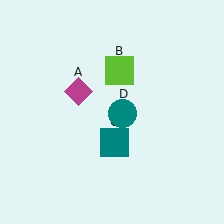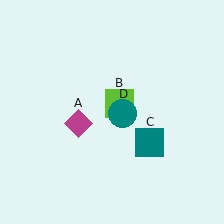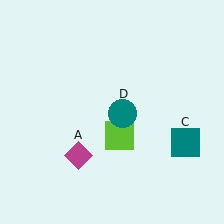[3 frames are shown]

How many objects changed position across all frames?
3 objects changed position: magenta diamond (object A), lime square (object B), teal square (object C).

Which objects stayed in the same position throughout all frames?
Teal circle (object D) remained stationary.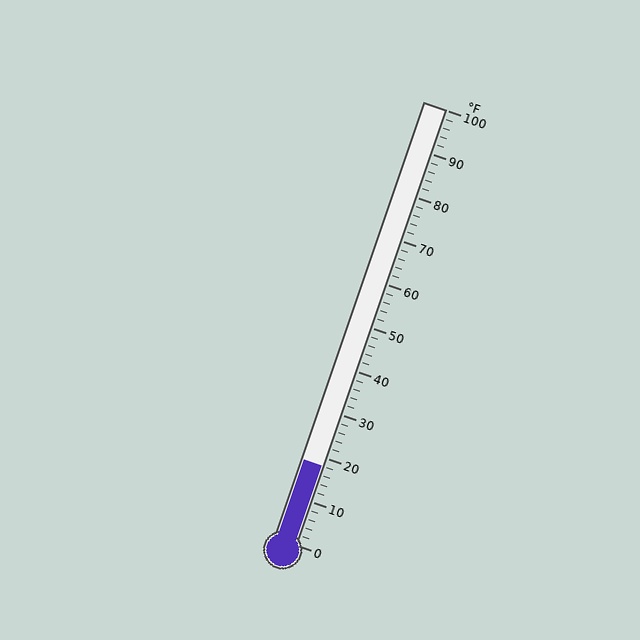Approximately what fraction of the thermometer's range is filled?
The thermometer is filled to approximately 20% of its range.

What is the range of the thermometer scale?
The thermometer scale ranges from 0°F to 100°F.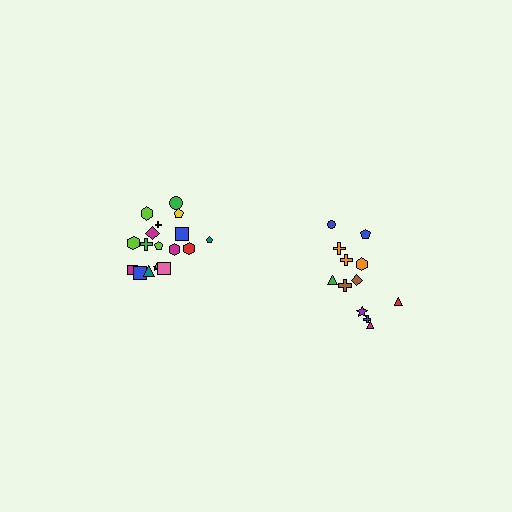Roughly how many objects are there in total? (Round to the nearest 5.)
Roughly 30 objects in total.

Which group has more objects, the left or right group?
The left group.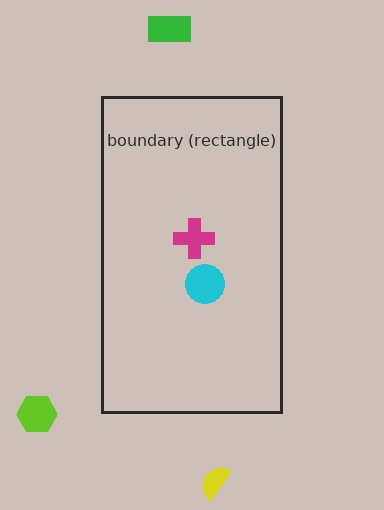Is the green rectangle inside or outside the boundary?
Outside.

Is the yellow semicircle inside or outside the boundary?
Outside.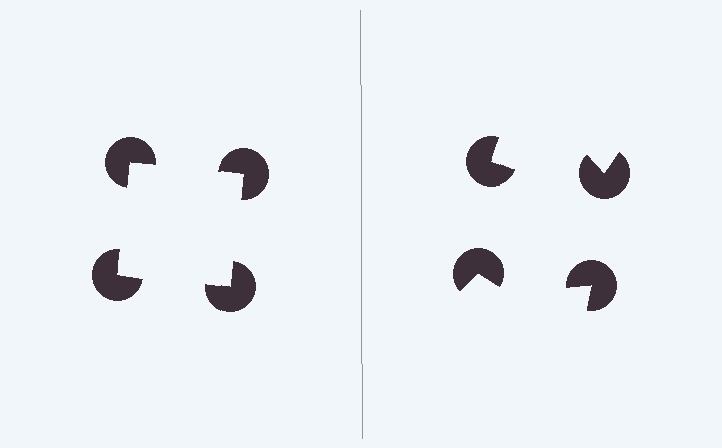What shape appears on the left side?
An illusory square.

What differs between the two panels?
The pac-man discs are positioned identically on both sides; only the wedge orientations differ. On the left they align to a square; on the right they are misaligned.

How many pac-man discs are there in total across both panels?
8 — 4 on each side.